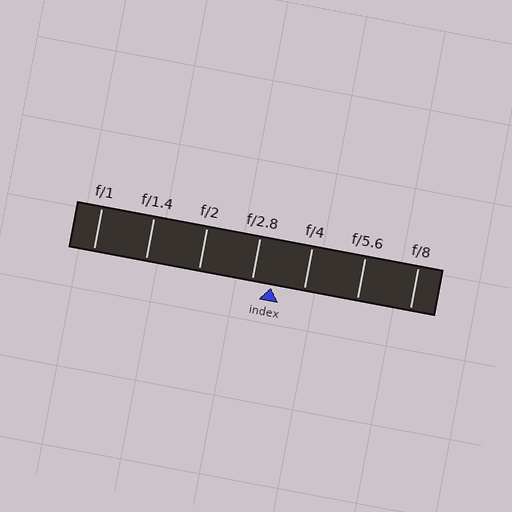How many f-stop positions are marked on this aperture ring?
There are 7 f-stop positions marked.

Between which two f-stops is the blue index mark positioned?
The index mark is between f/2.8 and f/4.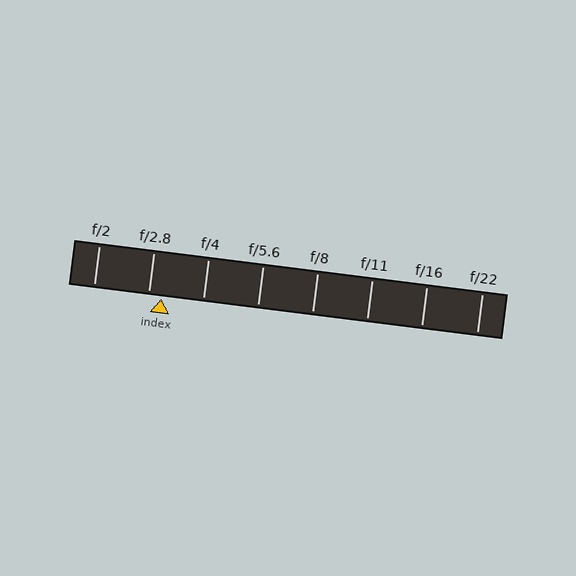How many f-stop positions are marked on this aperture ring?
There are 8 f-stop positions marked.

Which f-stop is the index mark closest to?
The index mark is closest to f/2.8.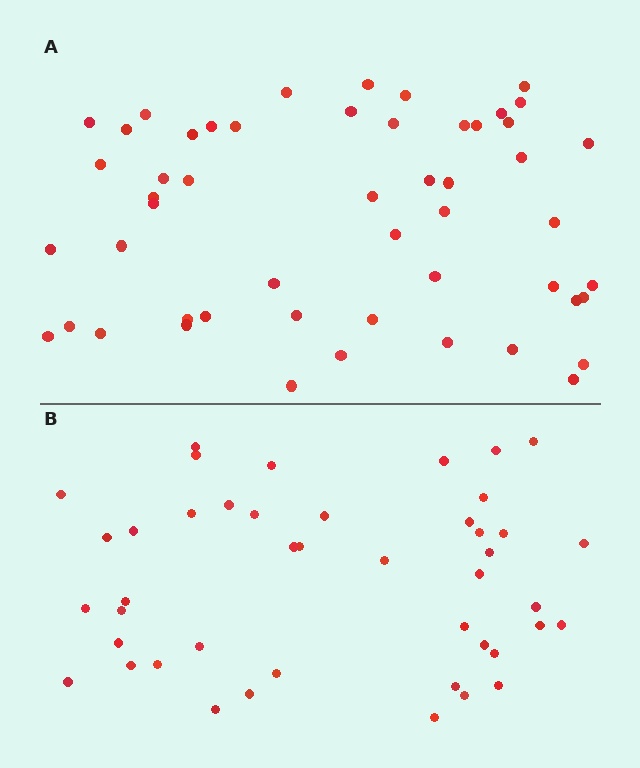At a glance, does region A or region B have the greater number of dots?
Region A (the top region) has more dots.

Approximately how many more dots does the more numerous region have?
Region A has roughly 8 or so more dots than region B.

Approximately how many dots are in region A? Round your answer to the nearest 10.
About 50 dots. (The exact count is 52, which rounds to 50.)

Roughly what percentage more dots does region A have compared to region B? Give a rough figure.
About 20% more.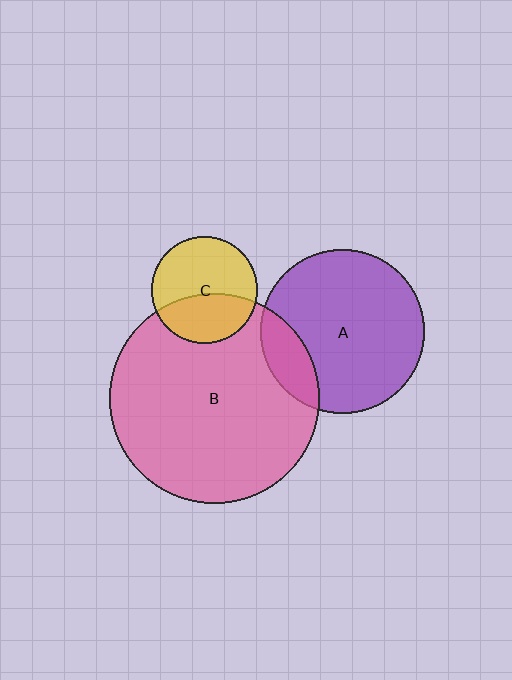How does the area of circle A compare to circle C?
Approximately 2.3 times.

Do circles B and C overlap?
Yes.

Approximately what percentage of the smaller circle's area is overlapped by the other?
Approximately 40%.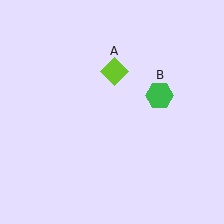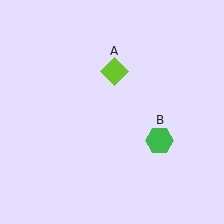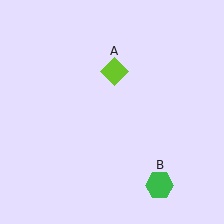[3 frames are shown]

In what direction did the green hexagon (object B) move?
The green hexagon (object B) moved down.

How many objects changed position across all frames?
1 object changed position: green hexagon (object B).